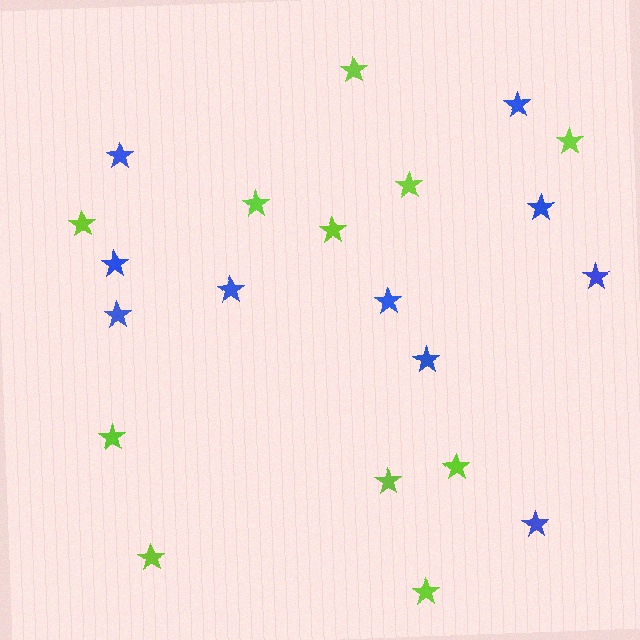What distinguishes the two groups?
There are 2 groups: one group of blue stars (10) and one group of lime stars (11).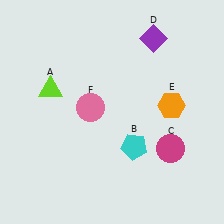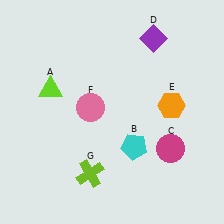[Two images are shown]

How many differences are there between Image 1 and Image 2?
There is 1 difference between the two images.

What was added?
A lime cross (G) was added in Image 2.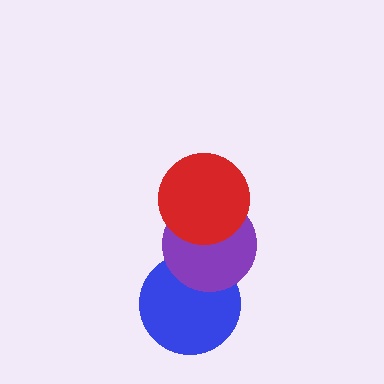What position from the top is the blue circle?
The blue circle is 3rd from the top.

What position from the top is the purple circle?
The purple circle is 2nd from the top.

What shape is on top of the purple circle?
The red circle is on top of the purple circle.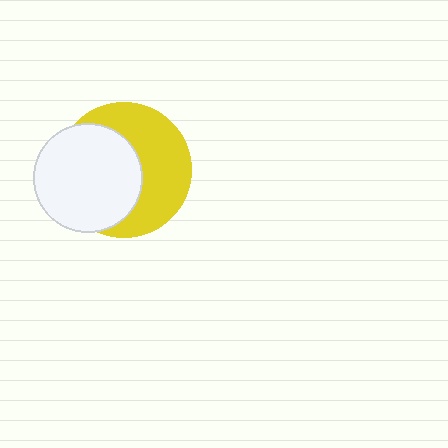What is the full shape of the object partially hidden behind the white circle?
The partially hidden object is a yellow circle.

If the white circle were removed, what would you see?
You would see the complete yellow circle.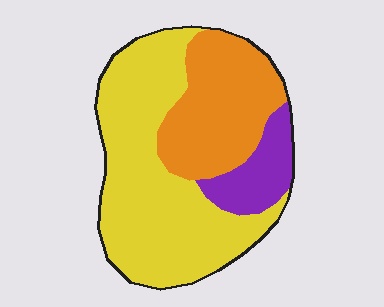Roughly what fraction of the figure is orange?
Orange covers 31% of the figure.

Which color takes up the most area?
Yellow, at roughly 55%.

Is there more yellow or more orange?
Yellow.